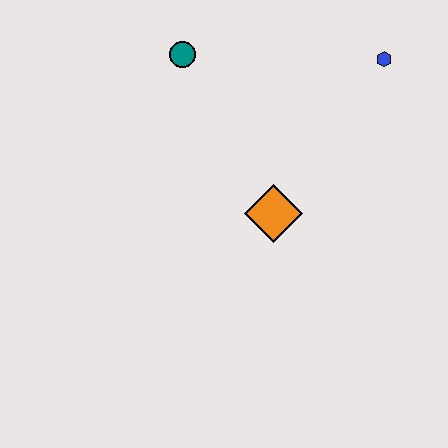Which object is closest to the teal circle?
The orange diamond is closest to the teal circle.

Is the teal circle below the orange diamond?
No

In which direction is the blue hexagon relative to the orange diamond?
The blue hexagon is above the orange diamond.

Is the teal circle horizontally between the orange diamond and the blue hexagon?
No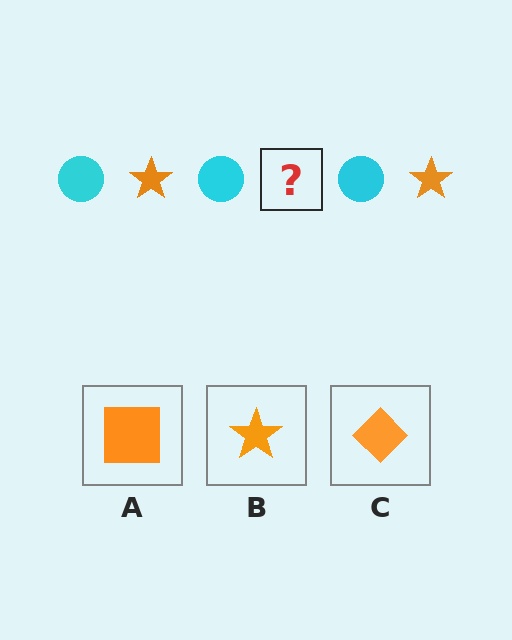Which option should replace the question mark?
Option B.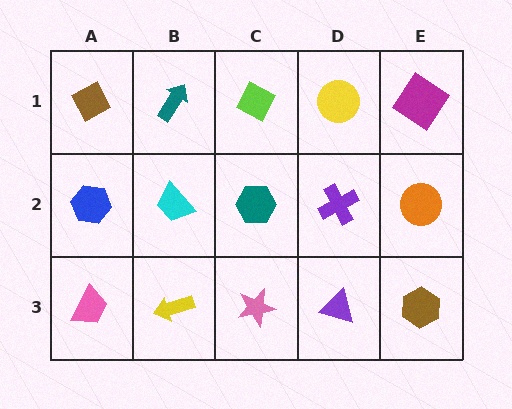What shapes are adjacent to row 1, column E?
An orange circle (row 2, column E), a yellow circle (row 1, column D).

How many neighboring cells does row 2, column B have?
4.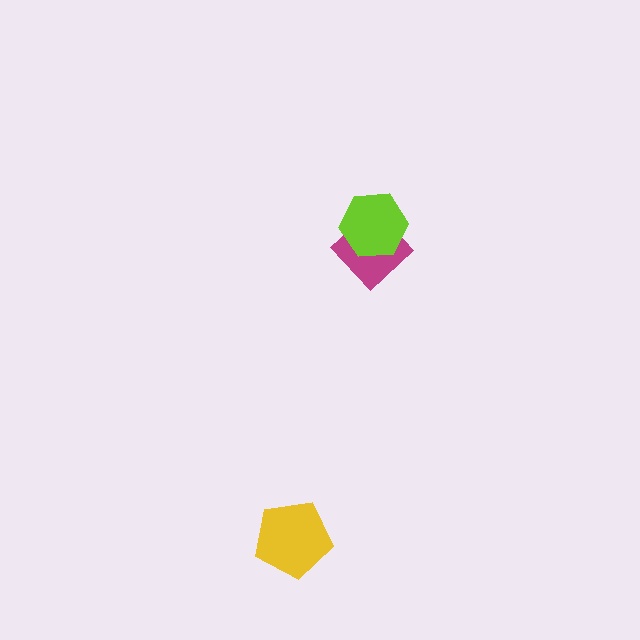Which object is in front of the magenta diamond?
The lime hexagon is in front of the magenta diamond.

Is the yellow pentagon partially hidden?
No, no other shape covers it.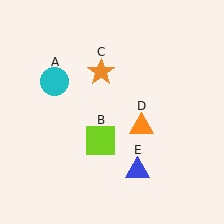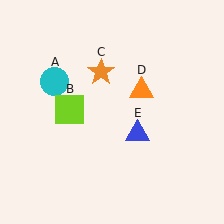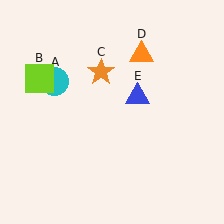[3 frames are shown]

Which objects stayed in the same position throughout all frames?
Cyan circle (object A) and orange star (object C) remained stationary.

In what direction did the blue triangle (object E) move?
The blue triangle (object E) moved up.